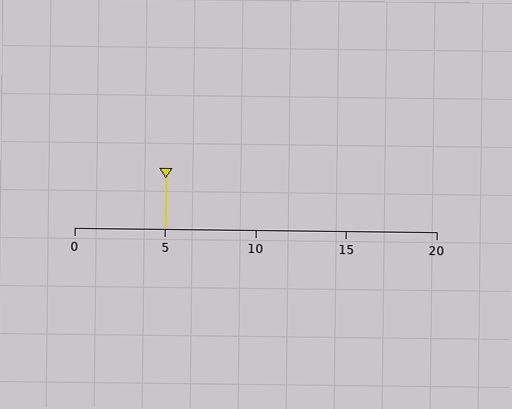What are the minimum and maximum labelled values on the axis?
The axis runs from 0 to 20.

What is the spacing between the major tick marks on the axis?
The major ticks are spaced 5 apart.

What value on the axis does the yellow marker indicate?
The marker indicates approximately 5.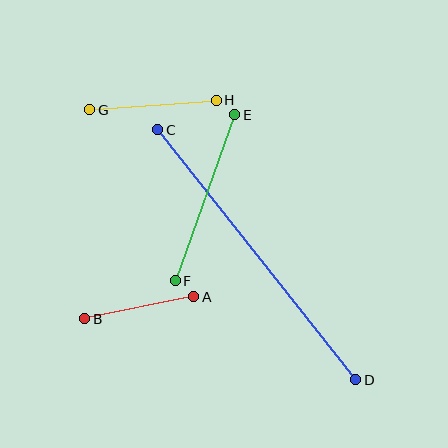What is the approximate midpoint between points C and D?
The midpoint is at approximately (257, 255) pixels.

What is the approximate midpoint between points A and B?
The midpoint is at approximately (139, 308) pixels.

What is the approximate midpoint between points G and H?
The midpoint is at approximately (153, 105) pixels.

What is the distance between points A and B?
The distance is approximately 111 pixels.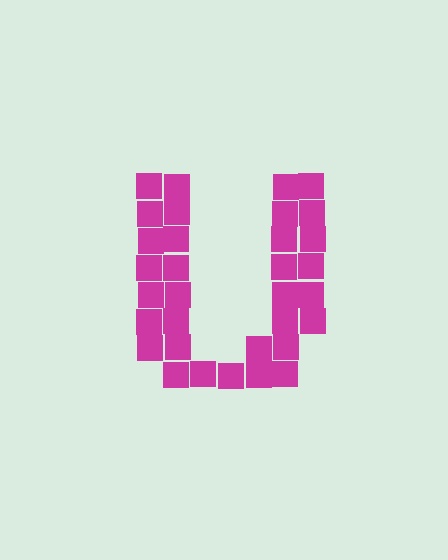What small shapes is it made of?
It is made of small squares.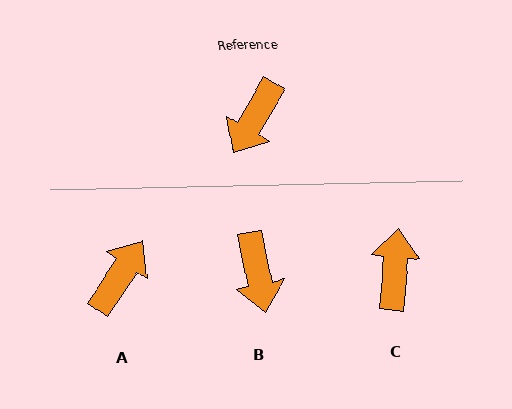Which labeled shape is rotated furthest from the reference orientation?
A, about 177 degrees away.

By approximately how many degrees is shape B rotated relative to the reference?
Approximately 43 degrees counter-clockwise.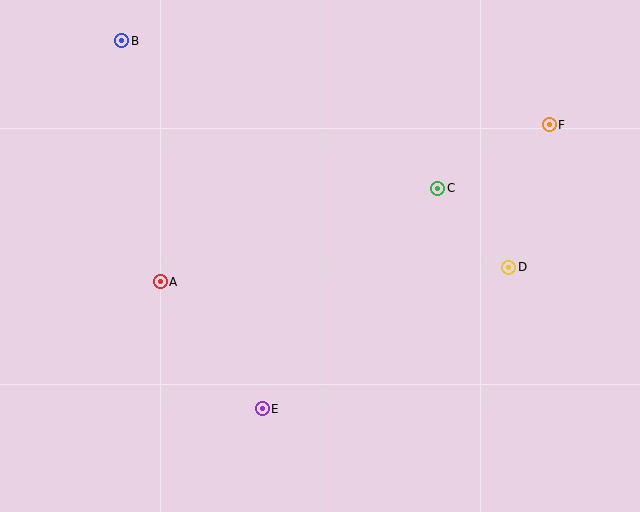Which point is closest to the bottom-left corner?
Point A is closest to the bottom-left corner.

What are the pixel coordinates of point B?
Point B is at (122, 41).